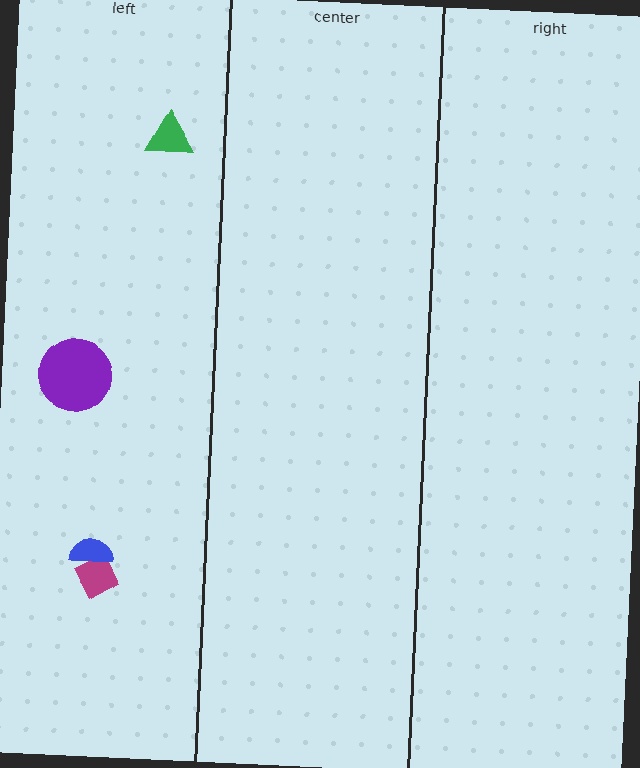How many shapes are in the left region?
4.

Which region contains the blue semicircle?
The left region.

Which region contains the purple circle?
The left region.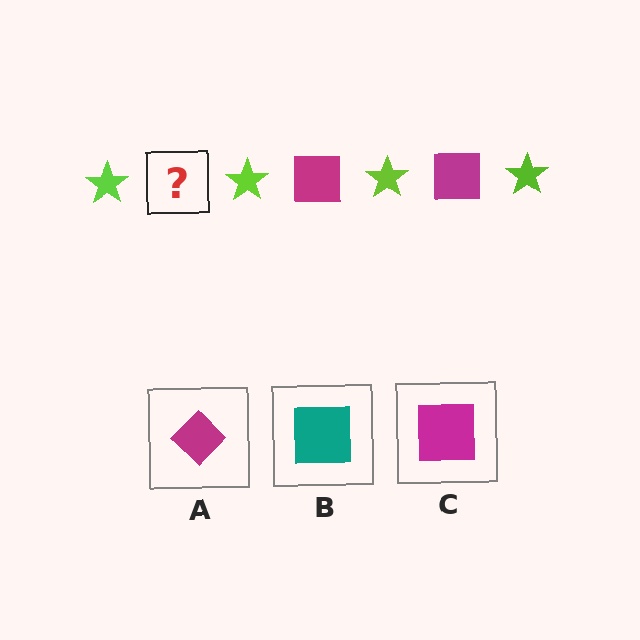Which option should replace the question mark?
Option C.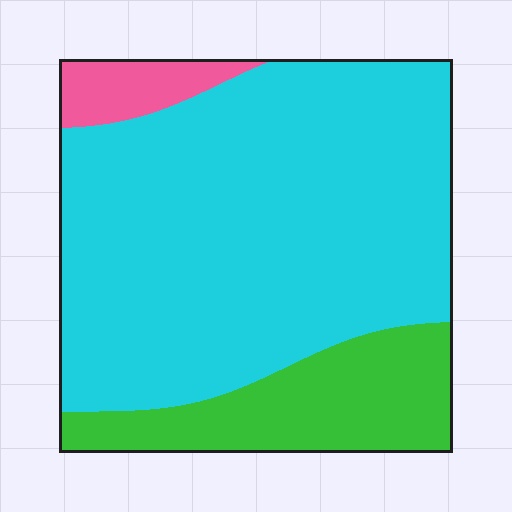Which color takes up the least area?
Pink, at roughly 5%.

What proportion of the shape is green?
Green takes up about one fifth (1/5) of the shape.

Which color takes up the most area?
Cyan, at roughly 75%.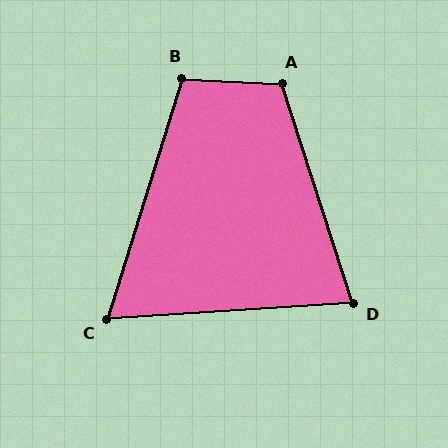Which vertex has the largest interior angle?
A, at approximately 111 degrees.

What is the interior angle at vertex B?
Approximately 104 degrees (obtuse).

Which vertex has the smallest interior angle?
C, at approximately 69 degrees.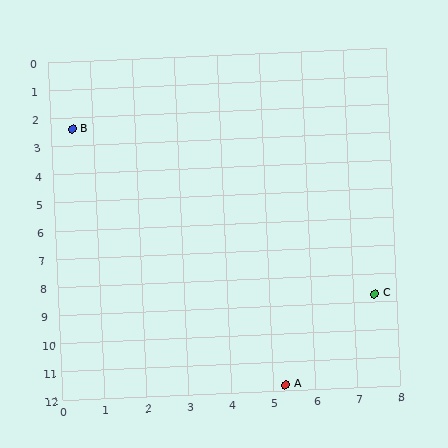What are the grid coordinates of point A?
Point A is at approximately (5.3, 11.8).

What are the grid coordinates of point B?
Point B is at approximately (0.5, 2.4).